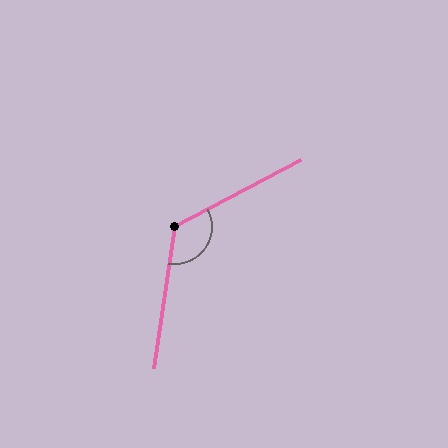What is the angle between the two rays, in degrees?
Approximately 126 degrees.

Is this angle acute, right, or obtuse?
It is obtuse.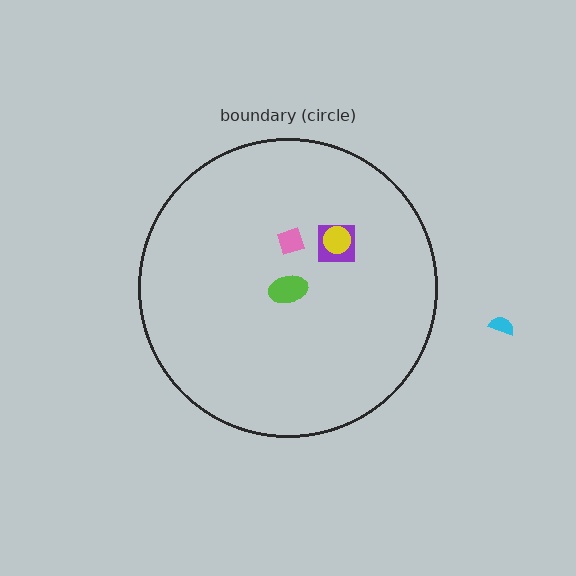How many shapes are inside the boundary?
4 inside, 1 outside.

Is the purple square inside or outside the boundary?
Inside.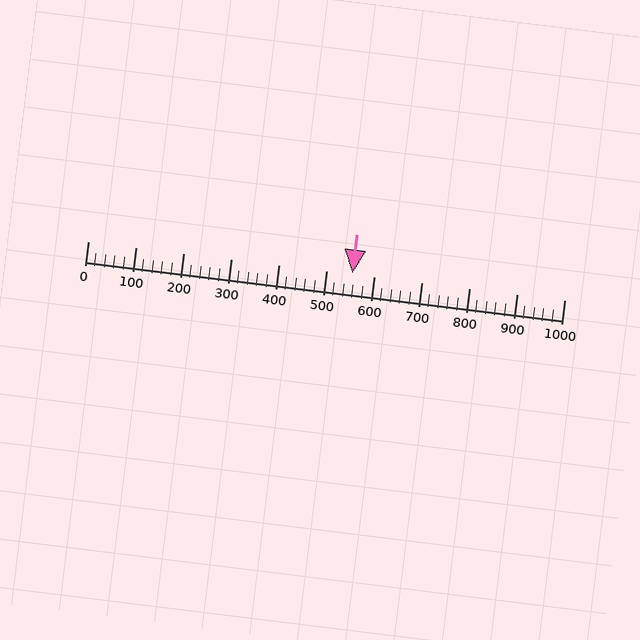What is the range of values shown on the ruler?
The ruler shows values from 0 to 1000.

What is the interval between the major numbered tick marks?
The major tick marks are spaced 100 units apart.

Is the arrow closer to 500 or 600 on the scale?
The arrow is closer to 600.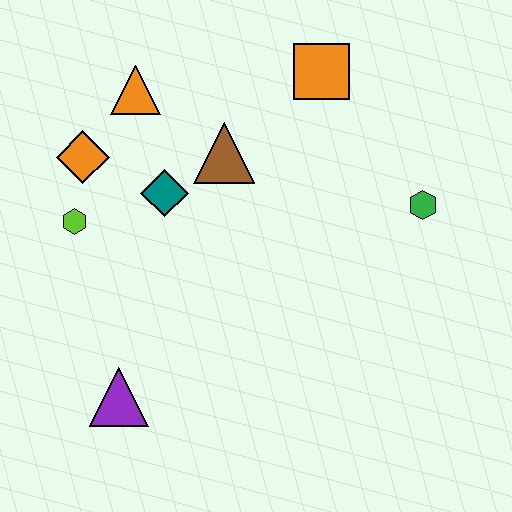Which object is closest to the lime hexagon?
The orange diamond is closest to the lime hexagon.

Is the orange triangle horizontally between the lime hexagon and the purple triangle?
No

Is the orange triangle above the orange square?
No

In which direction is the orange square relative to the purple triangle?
The orange square is above the purple triangle.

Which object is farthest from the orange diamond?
The green hexagon is farthest from the orange diamond.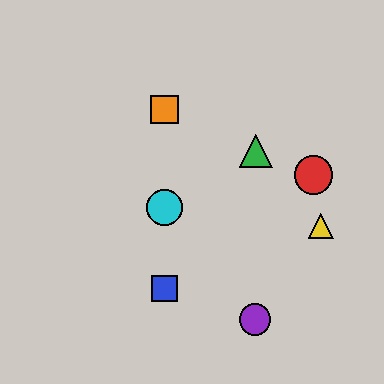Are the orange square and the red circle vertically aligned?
No, the orange square is at x≈165 and the red circle is at x≈313.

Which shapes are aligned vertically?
The blue square, the orange square, the cyan circle are aligned vertically.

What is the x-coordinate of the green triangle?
The green triangle is at x≈256.